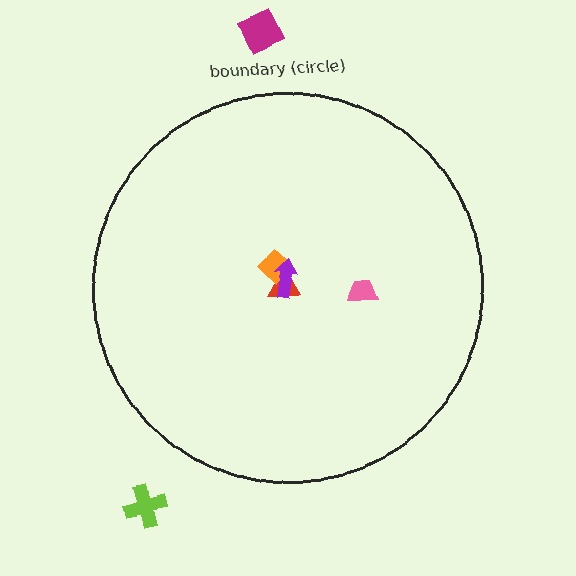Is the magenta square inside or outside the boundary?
Outside.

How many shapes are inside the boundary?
4 inside, 2 outside.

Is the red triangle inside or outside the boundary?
Inside.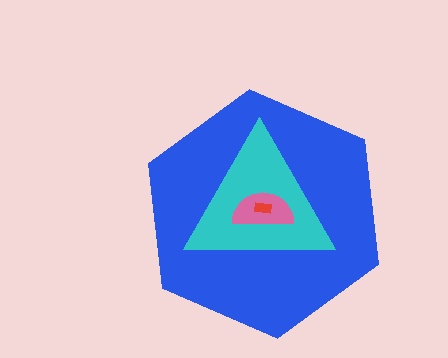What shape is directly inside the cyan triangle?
The pink semicircle.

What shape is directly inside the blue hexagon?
The cyan triangle.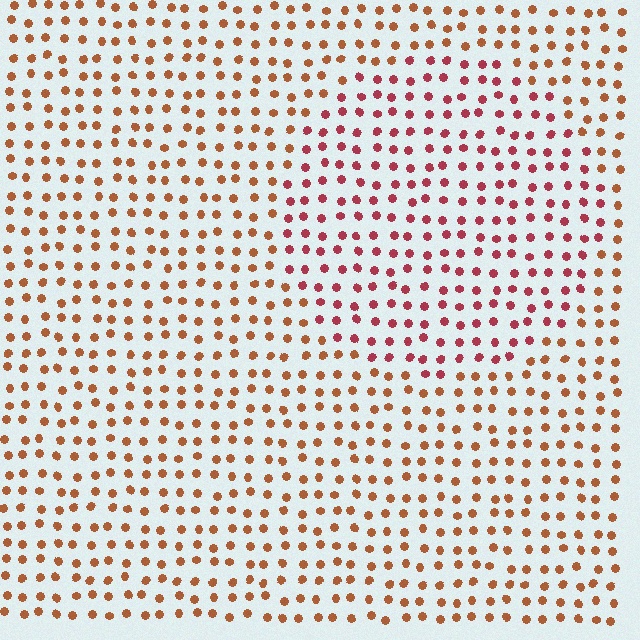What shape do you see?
I see a circle.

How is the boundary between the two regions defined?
The boundary is defined purely by a slight shift in hue (about 32 degrees). Spacing, size, and orientation are identical on both sides.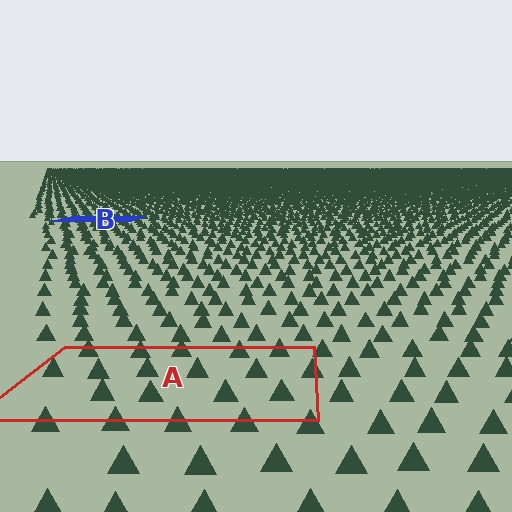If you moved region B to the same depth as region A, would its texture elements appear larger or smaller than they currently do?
They would appear larger. At a closer depth, the same texture elements are projected at a bigger on-screen size.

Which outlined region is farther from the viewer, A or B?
Region B is farther from the viewer — the texture elements inside it appear smaller and more densely packed.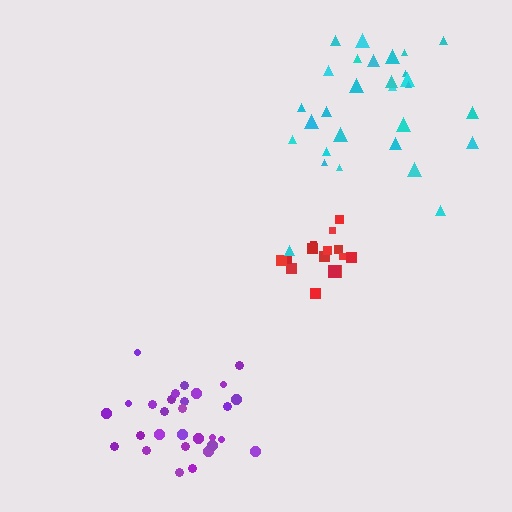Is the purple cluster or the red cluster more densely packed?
Red.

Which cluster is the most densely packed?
Red.